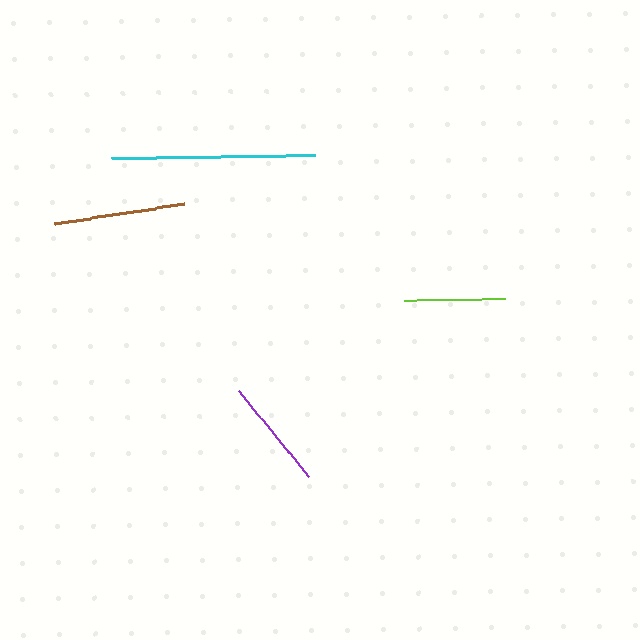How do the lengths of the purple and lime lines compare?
The purple and lime lines are approximately the same length.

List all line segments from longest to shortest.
From longest to shortest: cyan, brown, purple, lime.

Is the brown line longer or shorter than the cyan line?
The cyan line is longer than the brown line.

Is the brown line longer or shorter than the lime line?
The brown line is longer than the lime line.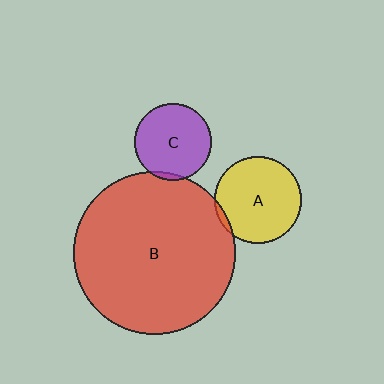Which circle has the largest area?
Circle B (red).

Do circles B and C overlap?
Yes.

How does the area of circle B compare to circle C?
Approximately 4.4 times.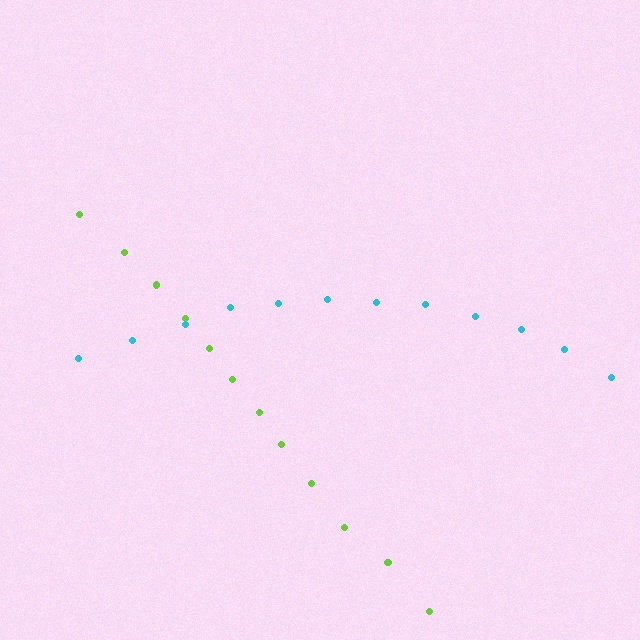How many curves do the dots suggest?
There are 2 distinct paths.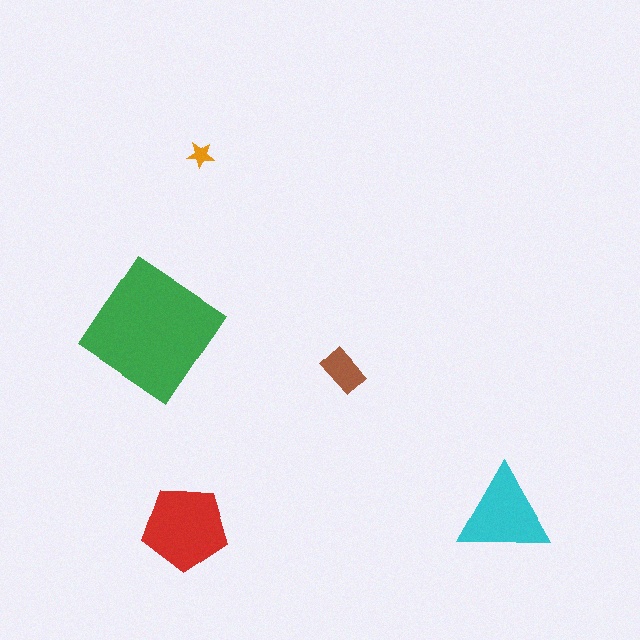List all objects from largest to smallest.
The green diamond, the red pentagon, the cyan triangle, the brown rectangle, the orange star.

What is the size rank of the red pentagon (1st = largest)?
2nd.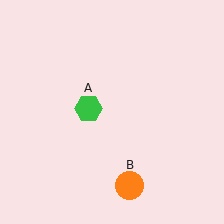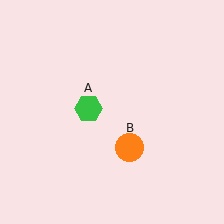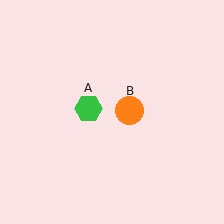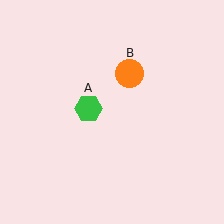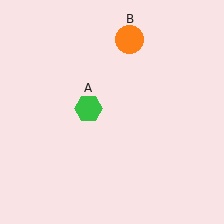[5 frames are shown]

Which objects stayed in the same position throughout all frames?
Green hexagon (object A) remained stationary.